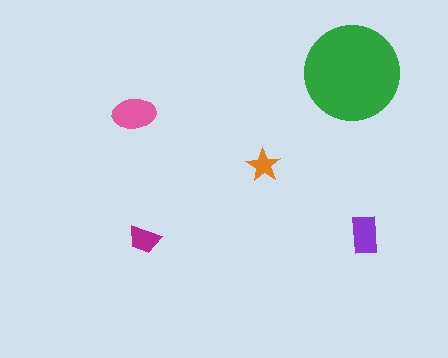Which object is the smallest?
The orange star.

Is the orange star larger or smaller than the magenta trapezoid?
Smaller.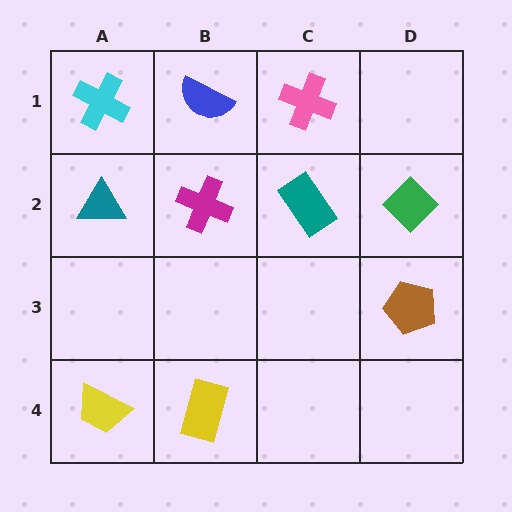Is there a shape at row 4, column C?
No, that cell is empty.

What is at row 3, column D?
A brown pentagon.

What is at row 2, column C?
A teal rectangle.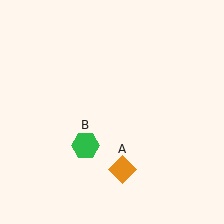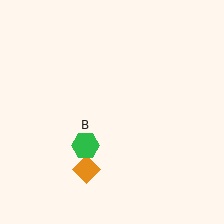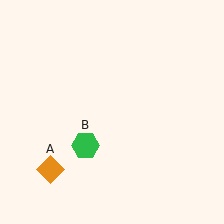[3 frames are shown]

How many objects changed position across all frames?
1 object changed position: orange diamond (object A).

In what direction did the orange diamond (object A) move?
The orange diamond (object A) moved left.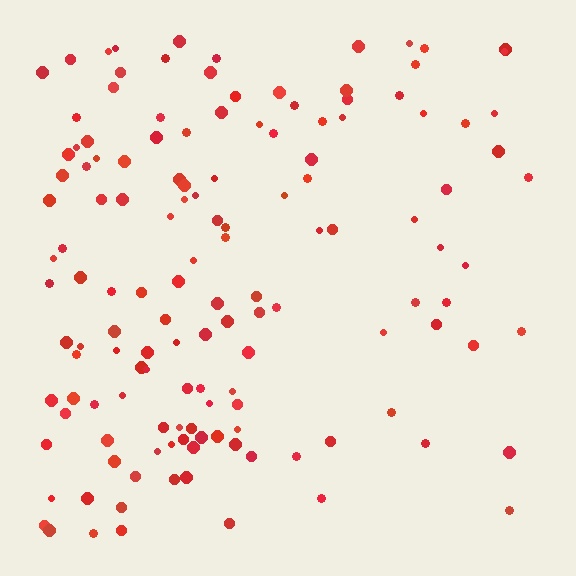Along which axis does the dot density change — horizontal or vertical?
Horizontal.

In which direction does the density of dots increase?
From right to left, with the left side densest.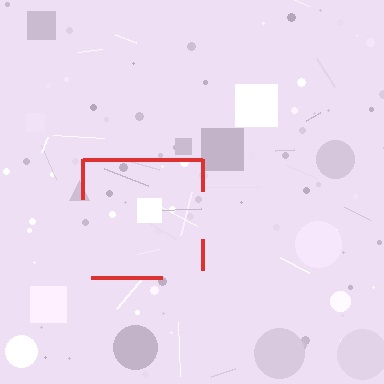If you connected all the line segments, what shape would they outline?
They would outline a square.